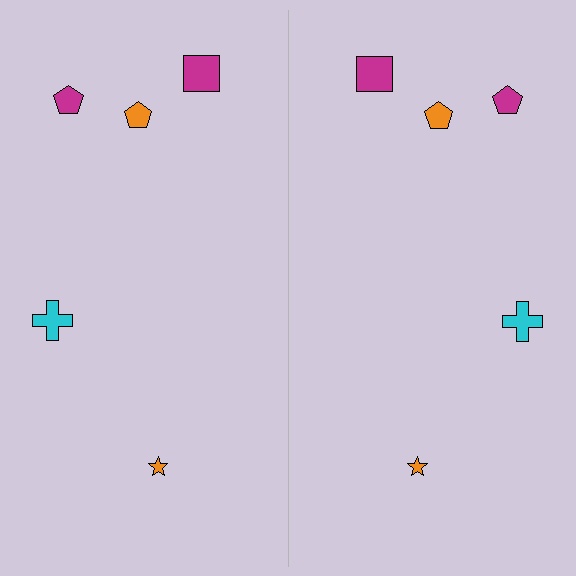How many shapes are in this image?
There are 10 shapes in this image.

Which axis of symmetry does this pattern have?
The pattern has a vertical axis of symmetry running through the center of the image.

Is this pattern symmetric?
Yes, this pattern has bilateral (reflection) symmetry.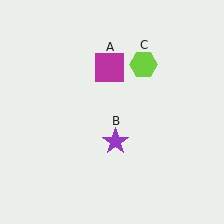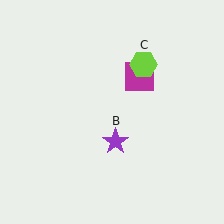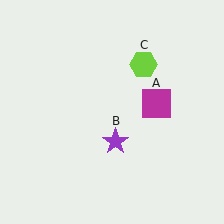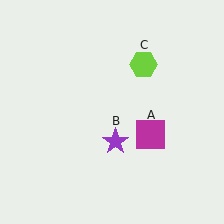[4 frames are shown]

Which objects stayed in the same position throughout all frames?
Purple star (object B) and lime hexagon (object C) remained stationary.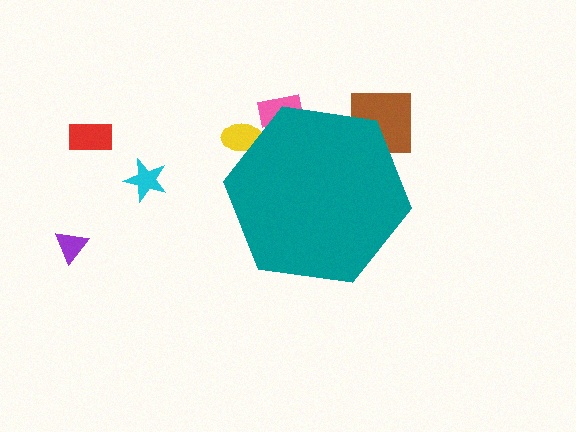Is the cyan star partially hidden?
No, the cyan star is fully visible.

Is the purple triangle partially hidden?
No, the purple triangle is fully visible.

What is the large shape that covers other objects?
A teal hexagon.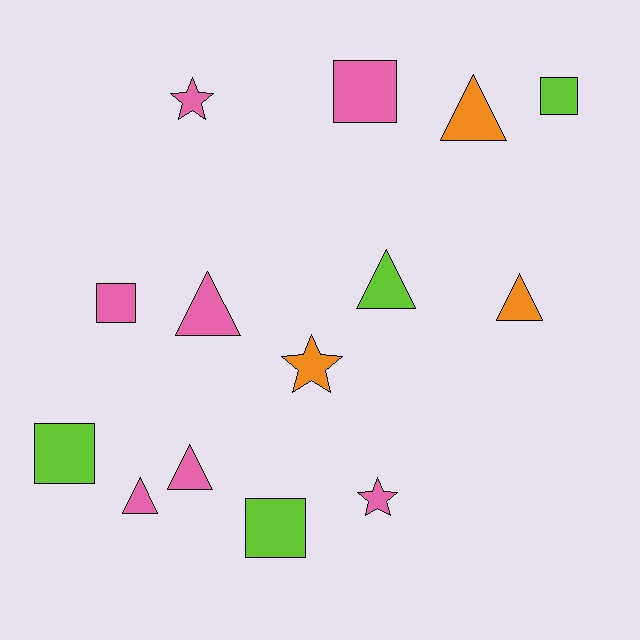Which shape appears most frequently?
Triangle, with 6 objects.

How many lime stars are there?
There are no lime stars.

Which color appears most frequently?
Pink, with 7 objects.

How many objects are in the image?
There are 14 objects.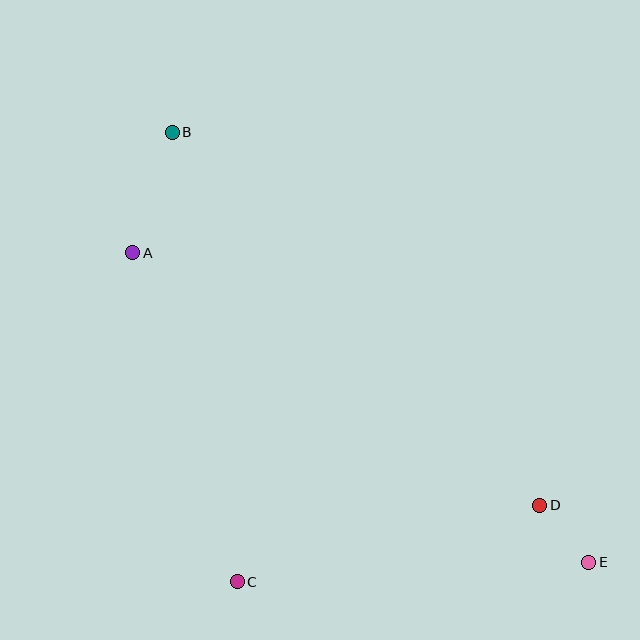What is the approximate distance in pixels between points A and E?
The distance between A and E is approximately 551 pixels.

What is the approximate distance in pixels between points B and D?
The distance between B and D is approximately 524 pixels.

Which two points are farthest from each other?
Points B and E are farthest from each other.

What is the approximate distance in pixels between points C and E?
The distance between C and E is approximately 352 pixels.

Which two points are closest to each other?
Points D and E are closest to each other.